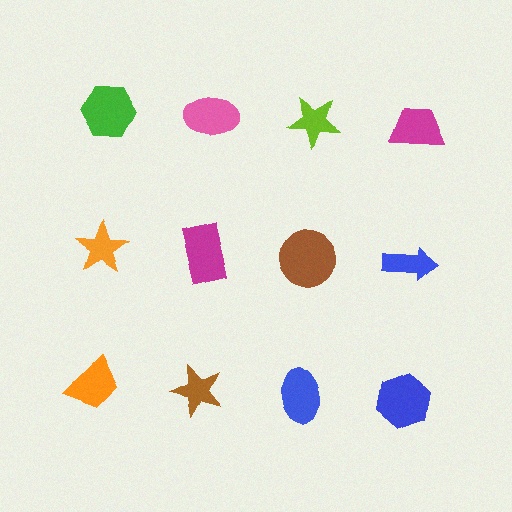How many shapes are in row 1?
4 shapes.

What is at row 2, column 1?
An orange star.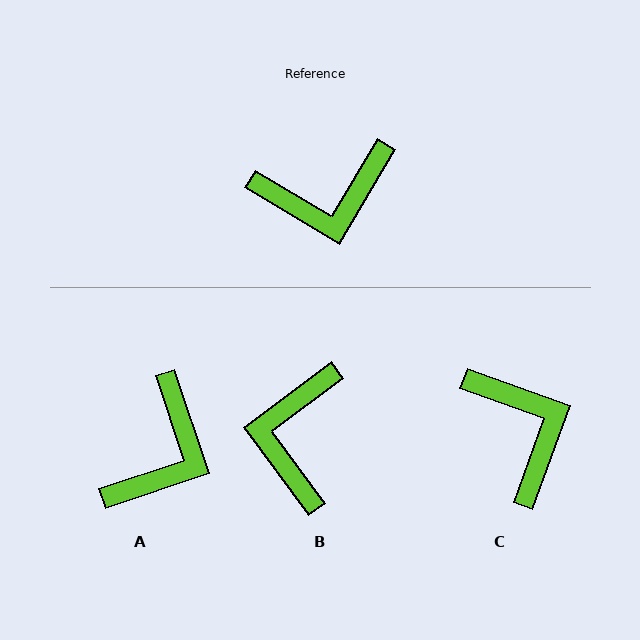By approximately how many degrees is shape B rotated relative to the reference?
Approximately 113 degrees clockwise.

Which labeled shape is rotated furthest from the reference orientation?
B, about 113 degrees away.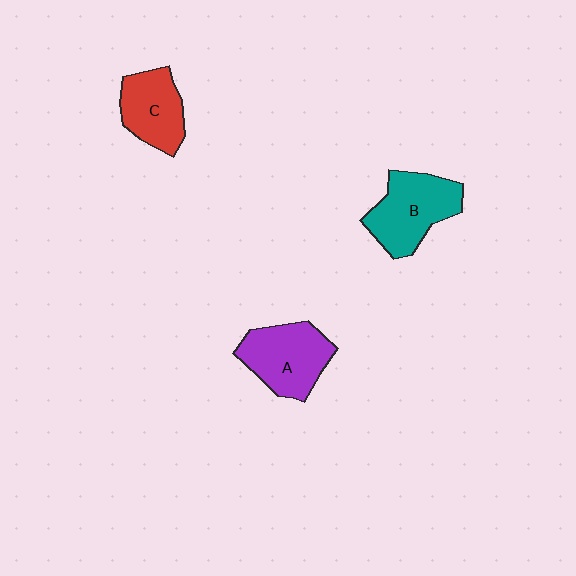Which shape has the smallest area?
Shape C (red).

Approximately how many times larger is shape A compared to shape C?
Approximately 1.2 times.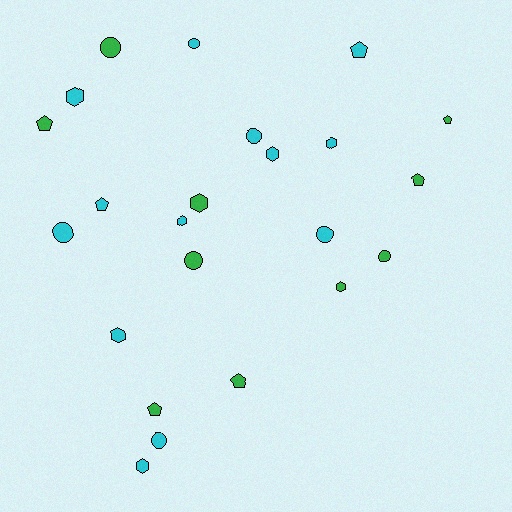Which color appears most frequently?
Cyan, with 13 objects.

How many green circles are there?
There are 3 green circles.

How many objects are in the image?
There are 23 objects.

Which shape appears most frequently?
Circle, with 8 objects.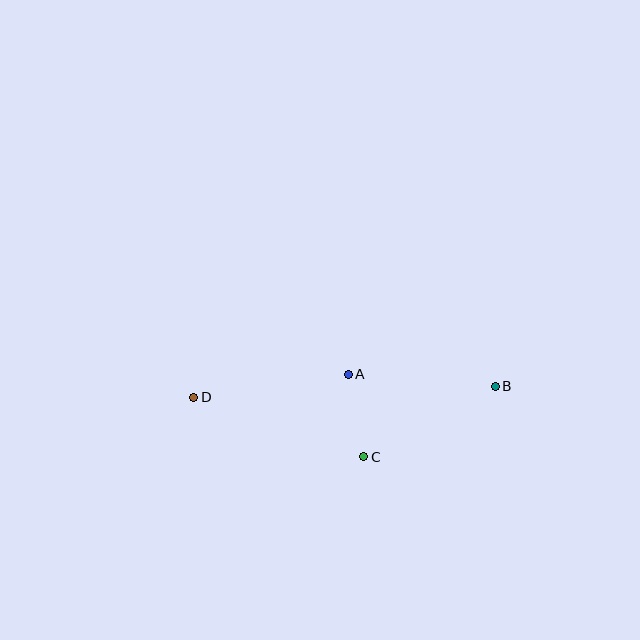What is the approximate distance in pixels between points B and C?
The distance between B and C is approximately 149 pixels.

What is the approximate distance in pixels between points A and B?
The distance between A and B is approximately 147 pixels.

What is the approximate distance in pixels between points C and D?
The distance between C and D is approximately 180 pixels.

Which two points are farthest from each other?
Points B and D are farthest from each other.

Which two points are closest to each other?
Points A and C are closest to each other.